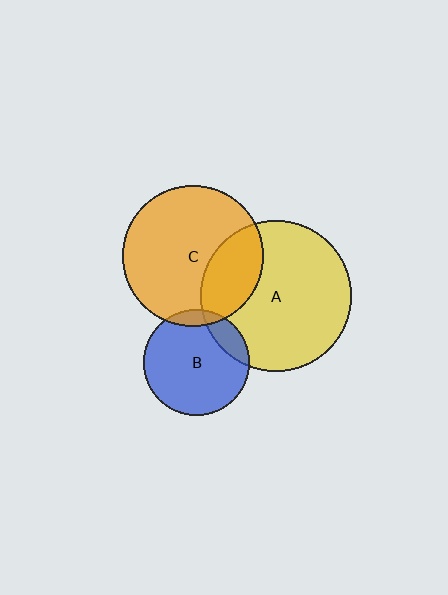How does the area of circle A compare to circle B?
Approximately 2.0 times.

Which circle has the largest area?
Circle A (yellow).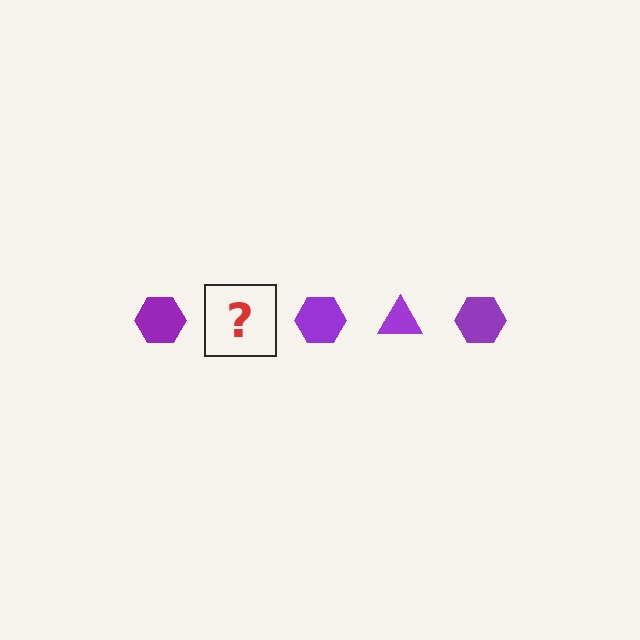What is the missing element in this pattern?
The missing element is a purple triangle.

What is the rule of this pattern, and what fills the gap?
The rule is that the pattern cycles through hexagon, triangle shapes in purple. The gap should be filled with a purple triangle.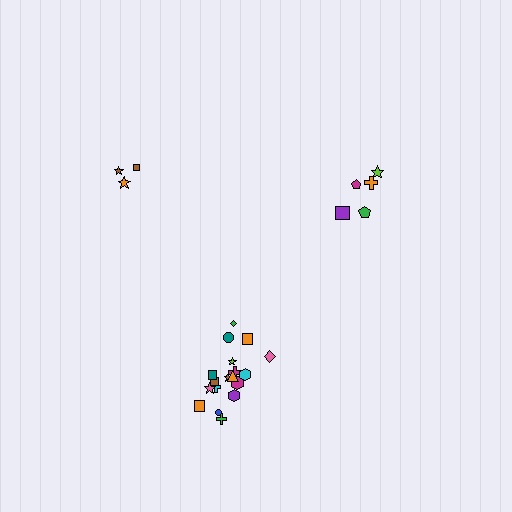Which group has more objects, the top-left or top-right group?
The top-right group.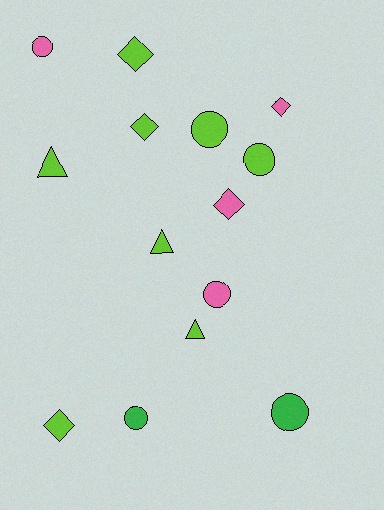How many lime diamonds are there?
There are 3 lime diamonds.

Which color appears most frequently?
Lime, with 8 objects.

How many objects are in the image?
There are 14 objects.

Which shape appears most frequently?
Circle, with 6 objects.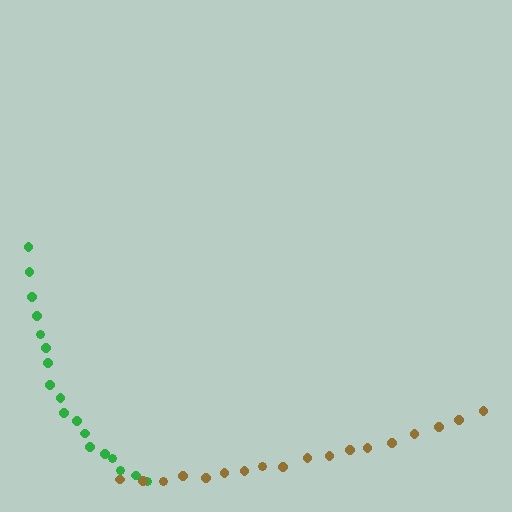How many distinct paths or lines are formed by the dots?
There are 2 distinct paths.